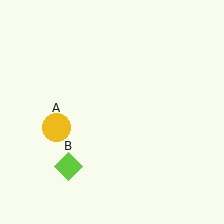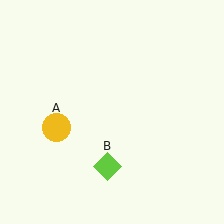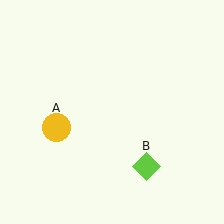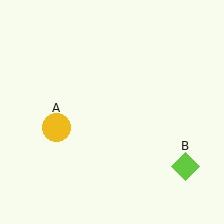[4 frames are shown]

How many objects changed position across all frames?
1 object changed position: lime diamond (object B).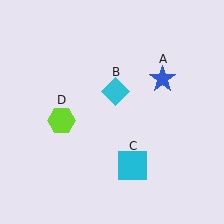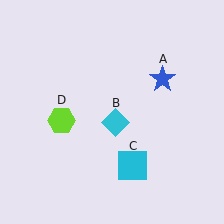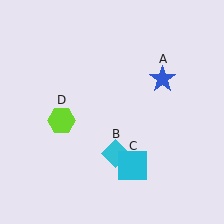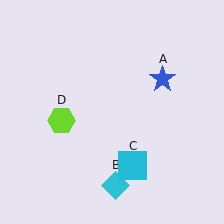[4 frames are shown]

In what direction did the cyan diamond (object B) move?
The cyan diamond (object B) moved down.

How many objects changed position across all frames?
1 object changed position: cyan diamond (object B).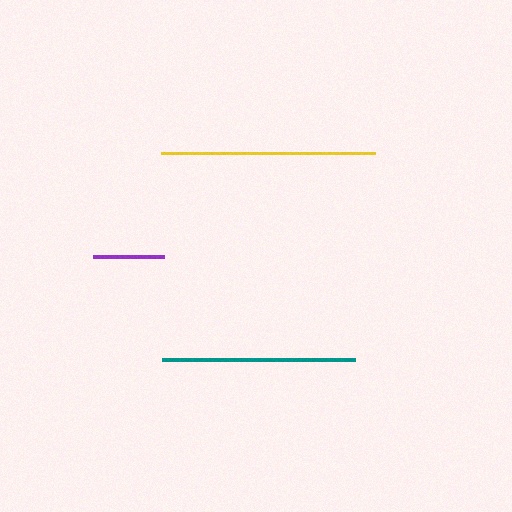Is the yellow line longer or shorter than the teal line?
The yellow line is longer than the teal line.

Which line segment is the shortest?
The purple line is the shortest at approximately 71 pixels.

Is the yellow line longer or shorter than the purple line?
The yellow line is longer than the purple line.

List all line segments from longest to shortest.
From longest to shortest: yellow, teal, purple.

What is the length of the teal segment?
The teal segment is approximately 193 pixels long.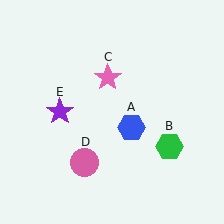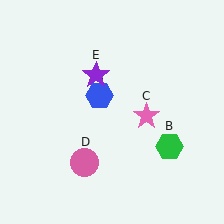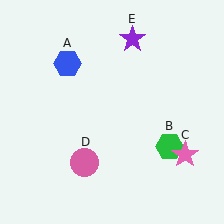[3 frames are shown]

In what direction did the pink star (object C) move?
The pink star (object C) moved down and to the right.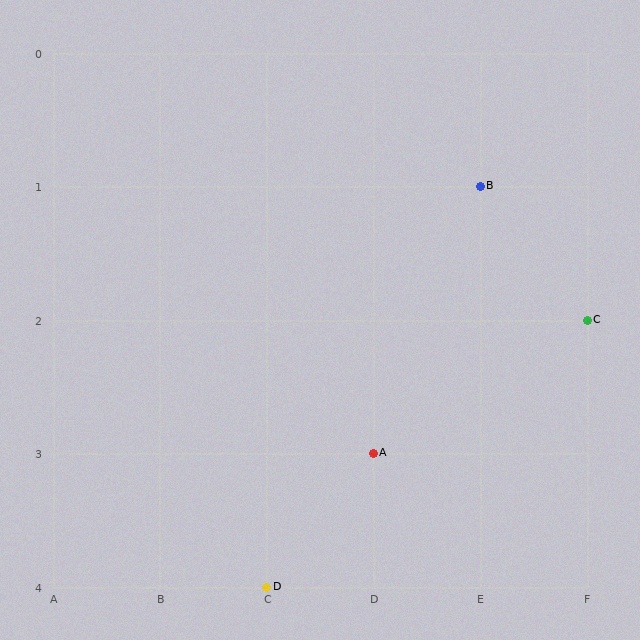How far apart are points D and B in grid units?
Points D and B are 2 columns and 3 rows apart (about 3.6 grid units diagonally).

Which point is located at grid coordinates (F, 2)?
Point C is at (F, 2).